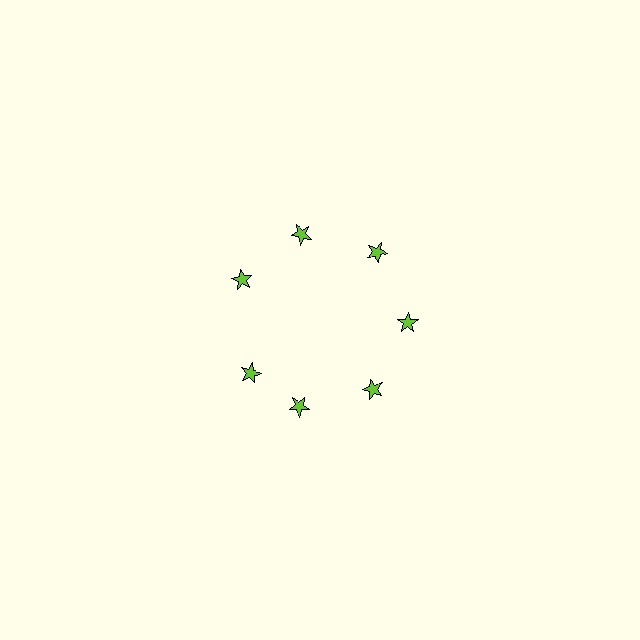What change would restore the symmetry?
The symmetry would be restored by rotating it back into even spacing with its neighbors so that all 7 stars sit at equal angles and equal distance from the center.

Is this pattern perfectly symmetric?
No. The 7 lime stars are arranged in a ring, but one element near the 8 o'clock position is rotated out of alignment along the ring, breaking the 7-fold rotational symmetry.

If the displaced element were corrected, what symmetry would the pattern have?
It would have 7-fold rotational symmetry — the pattern would map onto itself every 51 degrees.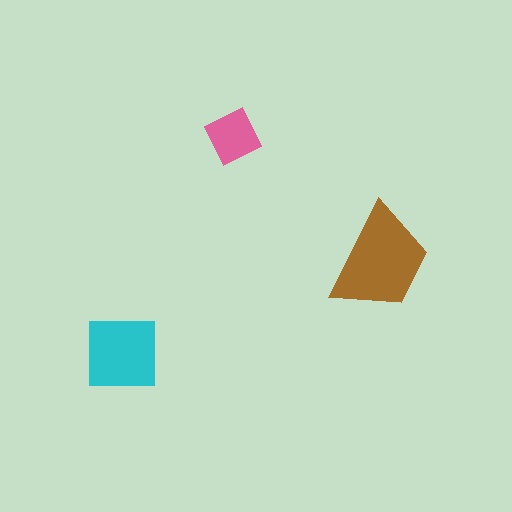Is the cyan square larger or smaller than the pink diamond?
Larger.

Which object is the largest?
The brown trapezoid.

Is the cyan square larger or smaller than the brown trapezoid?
Smaller.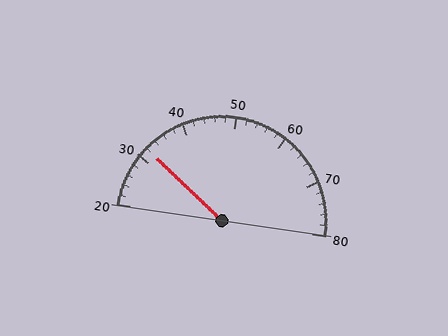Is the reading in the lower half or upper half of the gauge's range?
The reading is in the lower half of the range (20 to 80).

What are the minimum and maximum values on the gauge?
The gauge ranges from 20 to 80.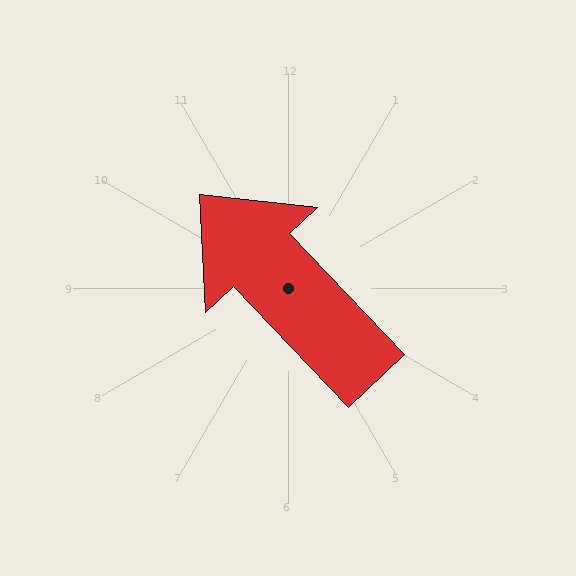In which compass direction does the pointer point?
Northwest.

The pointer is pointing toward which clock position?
Roughly 11 o'clock.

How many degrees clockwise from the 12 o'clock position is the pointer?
Approximately 317 degrees.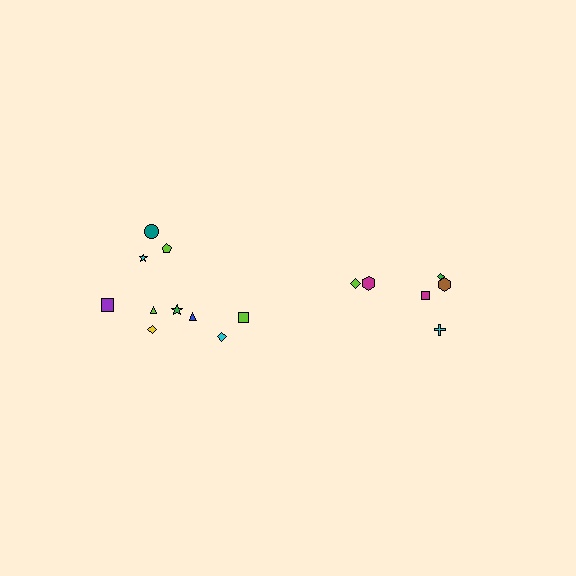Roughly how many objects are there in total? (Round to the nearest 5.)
Roughly 15 objects in total.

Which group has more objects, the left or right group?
The left group.